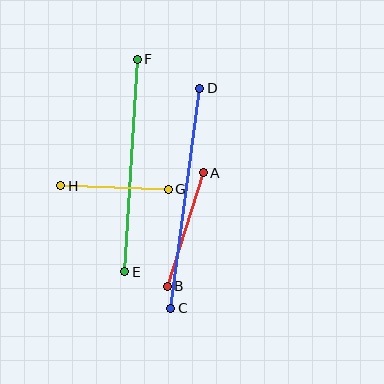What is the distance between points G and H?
The distance is approximately 107 pixels.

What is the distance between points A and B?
The distance is approximately 119 pixels.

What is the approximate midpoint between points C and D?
The midpoint is at approximately (185, 198) pixels.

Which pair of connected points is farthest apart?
Points C and D are farthest apart.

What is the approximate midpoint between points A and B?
The midpoint is at approximately (185, 229) pixels.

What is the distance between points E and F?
The distance is approximately 213 pixels.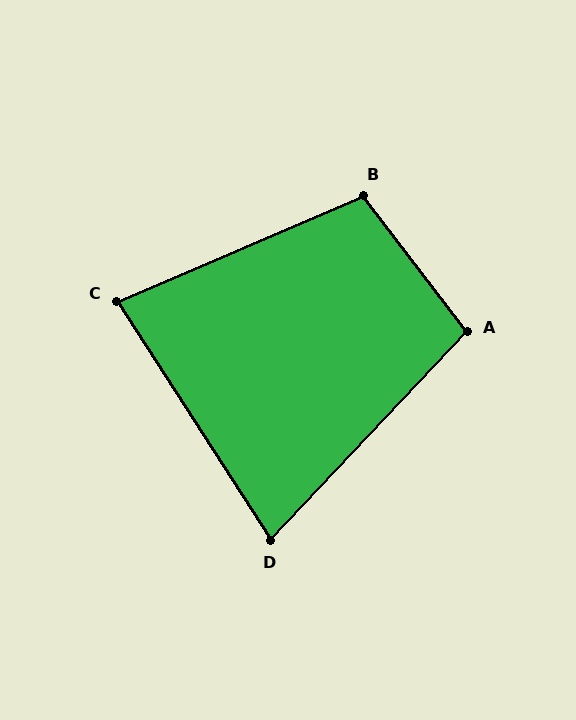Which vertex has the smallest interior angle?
D, at approximately 76 degrees.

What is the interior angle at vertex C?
Approximately 80 degrees (acute).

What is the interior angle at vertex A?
Approximately 100 degrees (obtuse).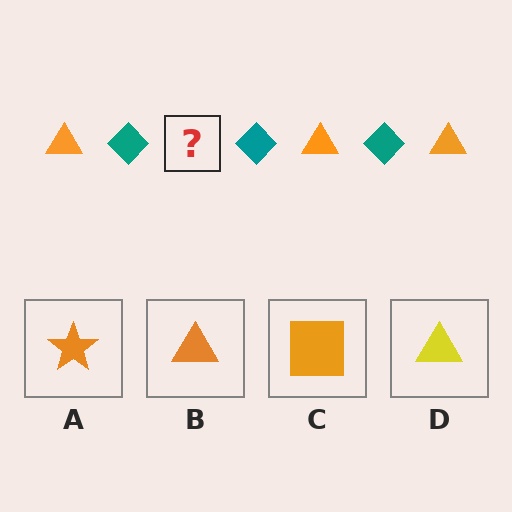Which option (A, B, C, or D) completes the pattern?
B.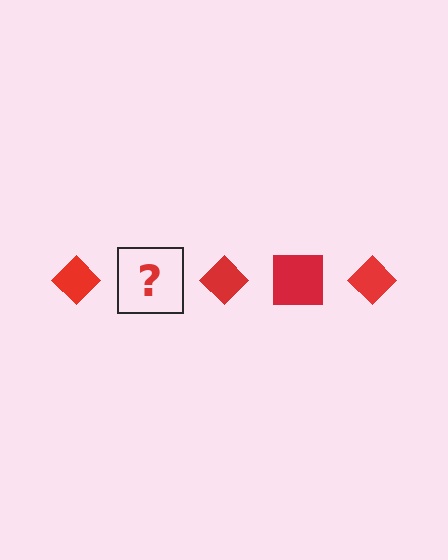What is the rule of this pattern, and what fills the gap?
The rule is that the pattern cycles through diamond, square shapes in red. The gap should be filled with a red square.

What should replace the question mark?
The question mark should be replaced with a red square.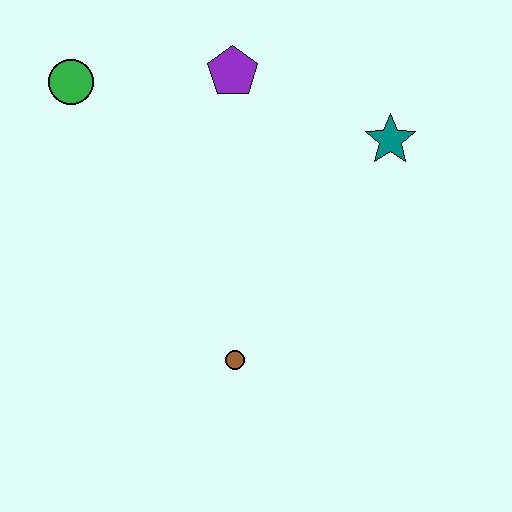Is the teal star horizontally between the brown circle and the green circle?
No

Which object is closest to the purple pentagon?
The green circle is closest to the purple pentagon.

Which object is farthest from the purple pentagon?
The brown circle is farthest from the purple pentagon.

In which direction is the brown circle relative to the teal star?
The brown circle is below the teal star.